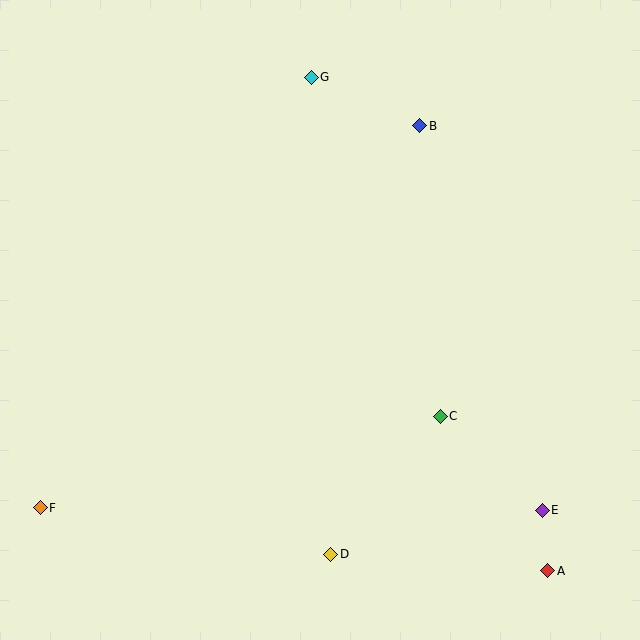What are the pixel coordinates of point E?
Point E is at (542, 510).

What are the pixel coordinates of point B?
Point B is at (420, 126).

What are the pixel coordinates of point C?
Point C is at (440, 416).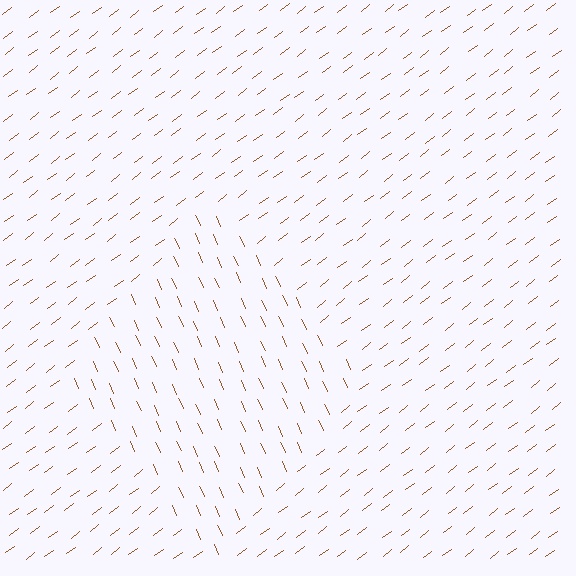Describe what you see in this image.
The image is filled with small brown line segments. A diamond region in the image has lines oriented differently from the surrounding lines, creating a visible texture boundary.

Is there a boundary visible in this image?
Yes, there is a texture boundary formed by a change in line orientation.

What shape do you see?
I see a diamond.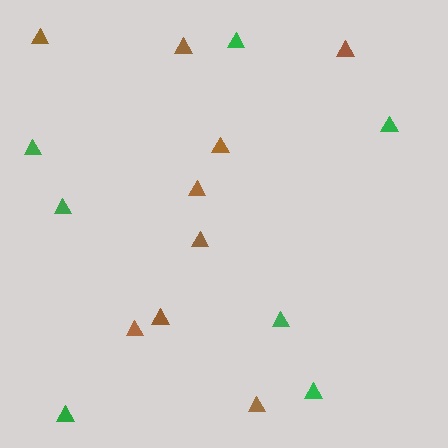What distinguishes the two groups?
There are 2 groups: one group of green triangles (7) and one group of brown triangles (9).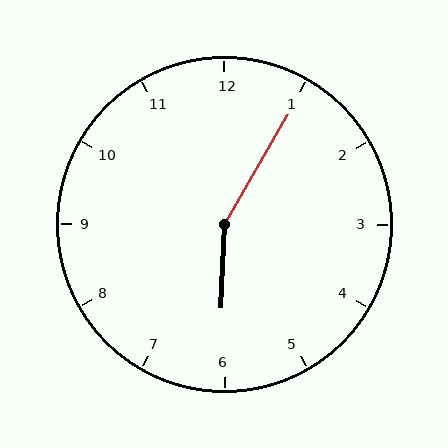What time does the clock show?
6:05.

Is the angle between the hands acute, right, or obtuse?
It is obtuse.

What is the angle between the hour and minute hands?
Approximately 152 degrees.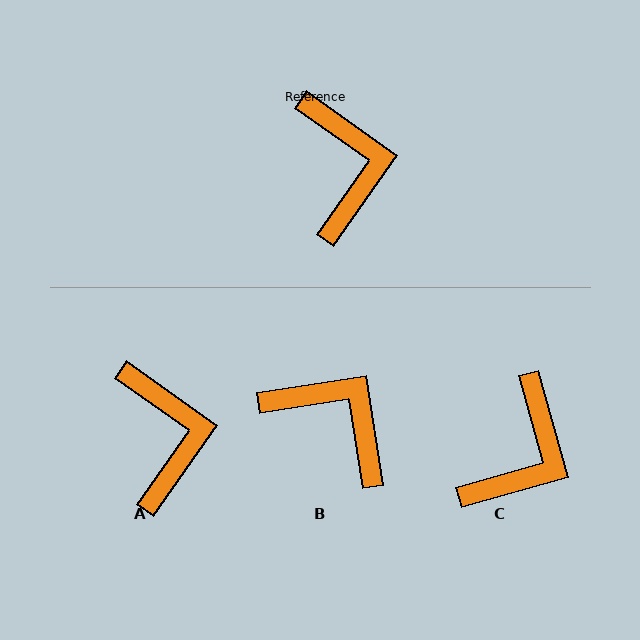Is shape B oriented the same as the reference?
No, it is off by about 44 degrees.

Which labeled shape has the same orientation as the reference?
A.